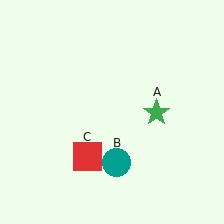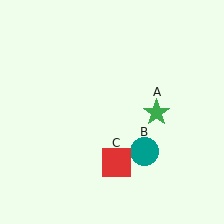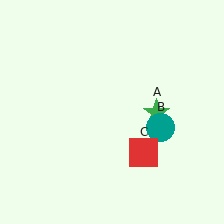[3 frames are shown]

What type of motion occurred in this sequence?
The teal circle (object B), red square (object C) rotated counterclockwise around the center of the scene.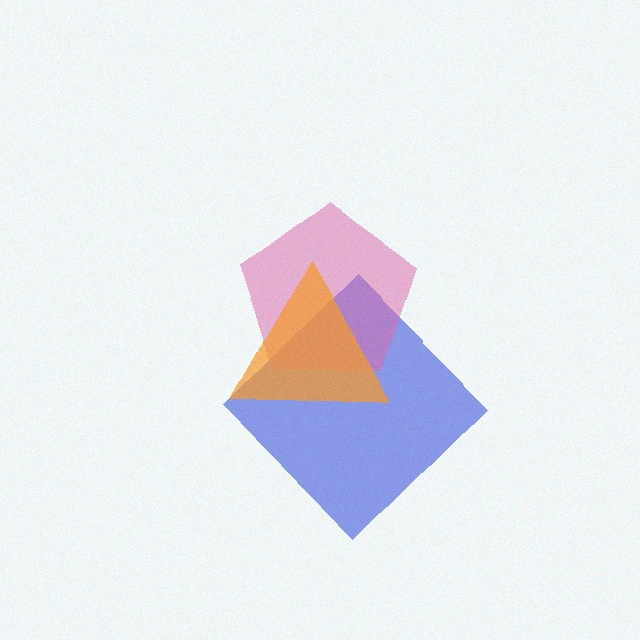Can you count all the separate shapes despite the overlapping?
Yes, there are 3 separate shapes.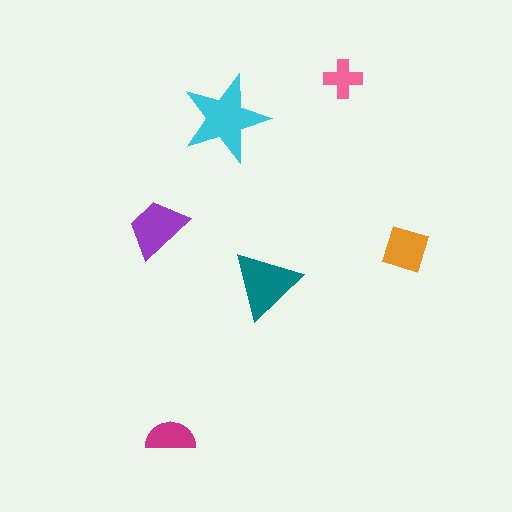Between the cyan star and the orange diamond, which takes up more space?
The cyan star.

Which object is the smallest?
The pink cross.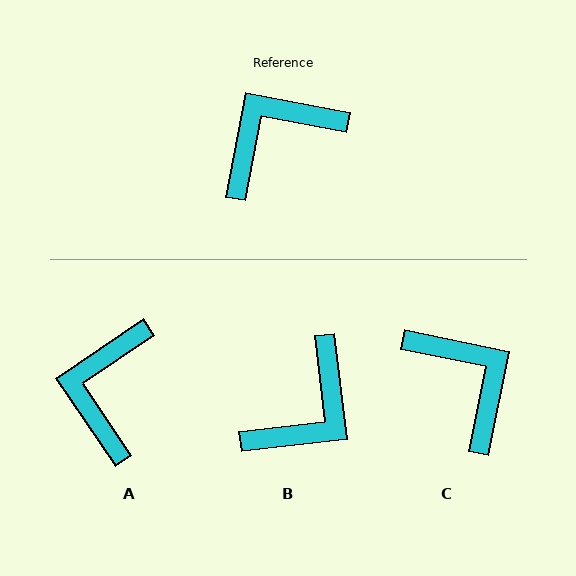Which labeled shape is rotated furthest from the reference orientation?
B, about 162 degrees away.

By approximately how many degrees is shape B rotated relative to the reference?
Approximately 162 degrees clockwise.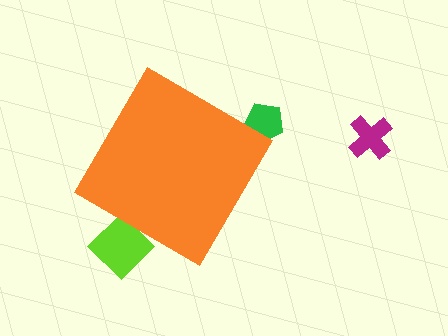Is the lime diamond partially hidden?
Yes, the lime diamond is partially hidden behind the orange diamond.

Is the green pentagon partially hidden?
Yes, the green pentagon is partially hidden behind the orange diamond.